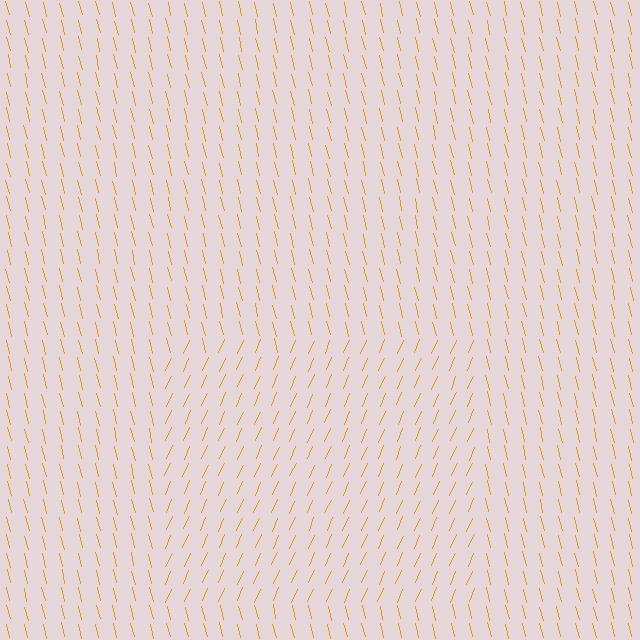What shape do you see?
I see a rectangle.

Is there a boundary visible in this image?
Yes, there is a texture boundary formed by a change in line orientation.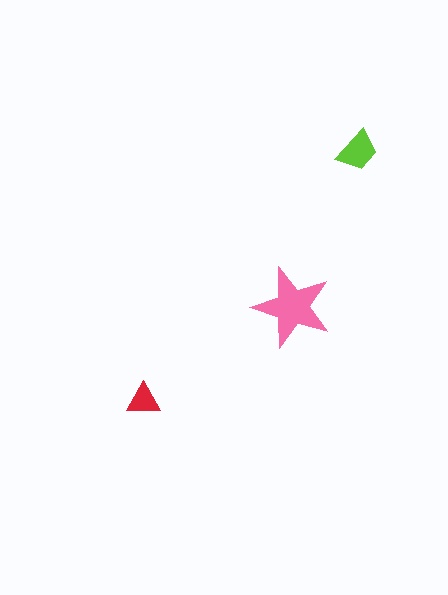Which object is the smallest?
The red triangle.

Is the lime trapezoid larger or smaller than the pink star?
Smaller.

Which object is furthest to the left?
The red triangle is leftmost.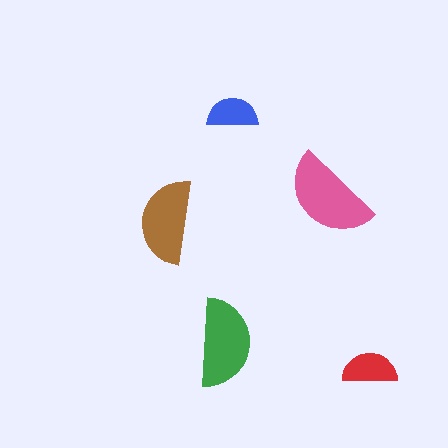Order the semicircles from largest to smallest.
the pink one, the green one, the brown one, the red one, the blue one.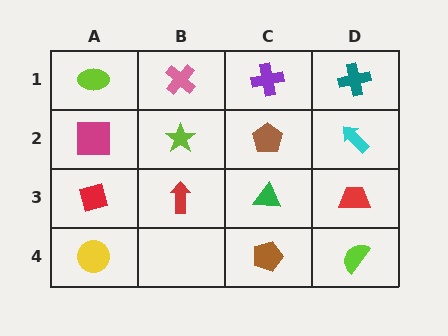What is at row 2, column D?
A cyan arrow.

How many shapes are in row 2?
4 shapes.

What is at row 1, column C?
A purple cross.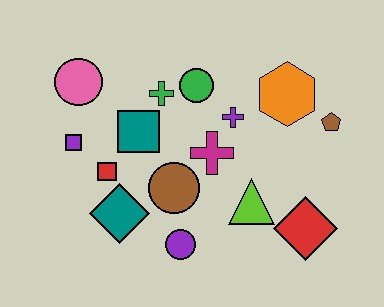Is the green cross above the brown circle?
Yes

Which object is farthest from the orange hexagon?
The purple square is farthest from the orange hexagon.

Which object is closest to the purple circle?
The brown circle is closest to the purple circle.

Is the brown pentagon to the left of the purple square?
No